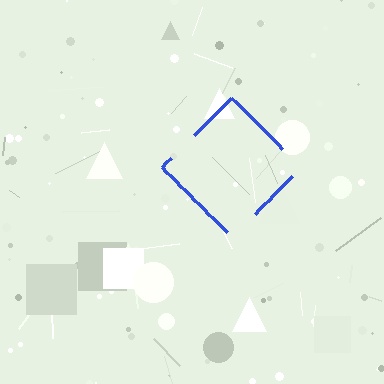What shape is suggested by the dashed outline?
The dashed outline suggests a diamond.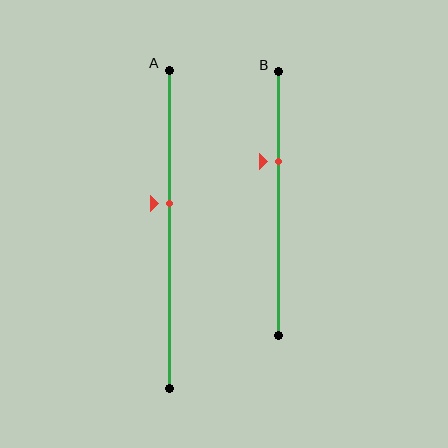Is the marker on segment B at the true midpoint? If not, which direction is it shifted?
No, the marker on segment B is shifted upward by about 16% of the segment length.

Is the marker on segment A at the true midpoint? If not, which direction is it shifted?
No, the marker on segment A is shifted upward by about 8% of the segment length.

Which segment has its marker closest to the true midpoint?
Segment A has its marker closest to the true midpoint.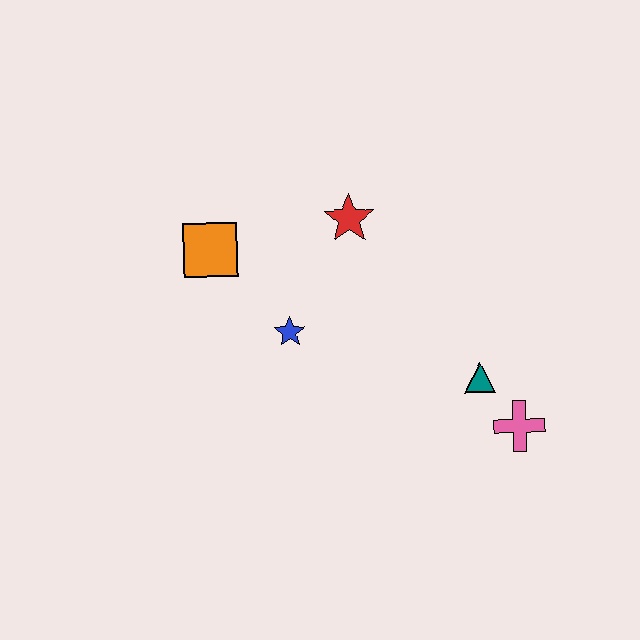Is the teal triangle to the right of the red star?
Yes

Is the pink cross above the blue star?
No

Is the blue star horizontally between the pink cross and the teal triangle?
No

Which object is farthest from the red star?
The pink cross is farthest from the red star.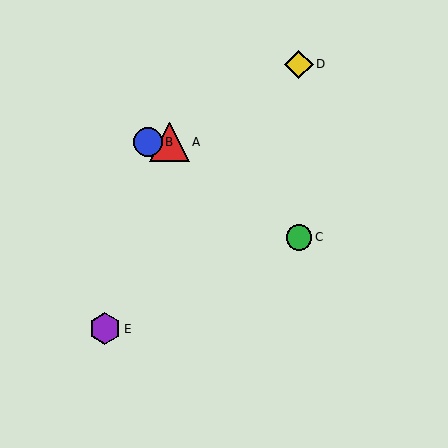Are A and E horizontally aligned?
No, A is at y≈142 and E is at y≈329.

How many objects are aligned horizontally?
2 objects (A, B) are aligned horizontally.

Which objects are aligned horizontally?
Objects A, B are aligned horizontally.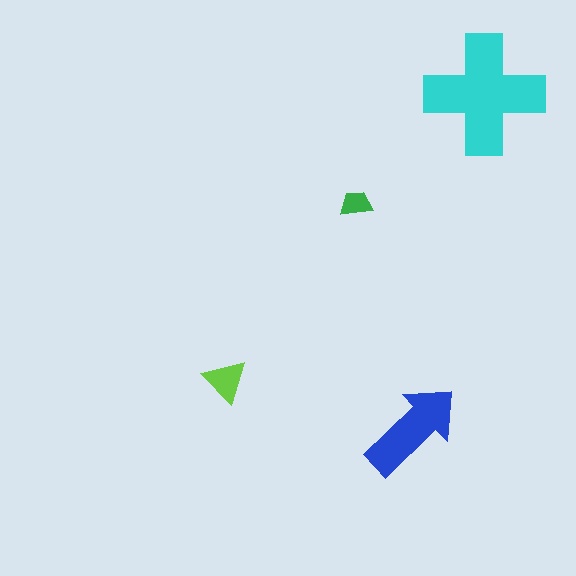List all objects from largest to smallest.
The cyan cross, the blue arrow, the lime triangle, the green trapezoid.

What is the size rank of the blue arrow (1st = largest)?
2nd.